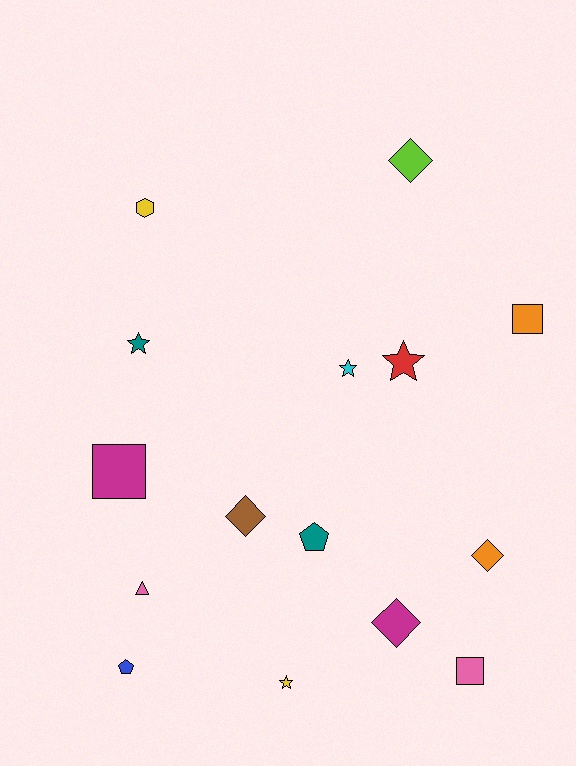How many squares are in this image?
There are 3 squares.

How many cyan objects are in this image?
There is 1 cyan object.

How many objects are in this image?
There are 15 objects.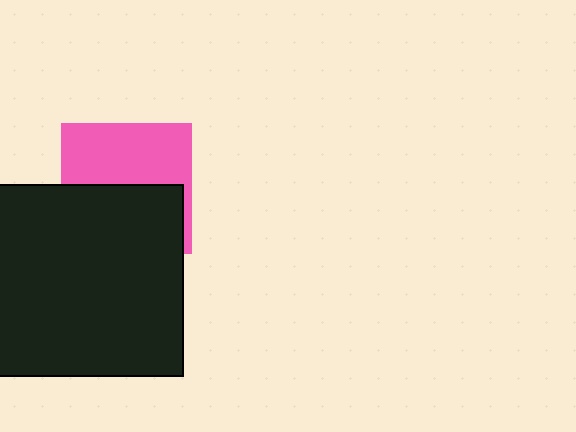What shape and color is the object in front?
The object in front is a black rectangle.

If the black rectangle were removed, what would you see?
You would see the complete pink square.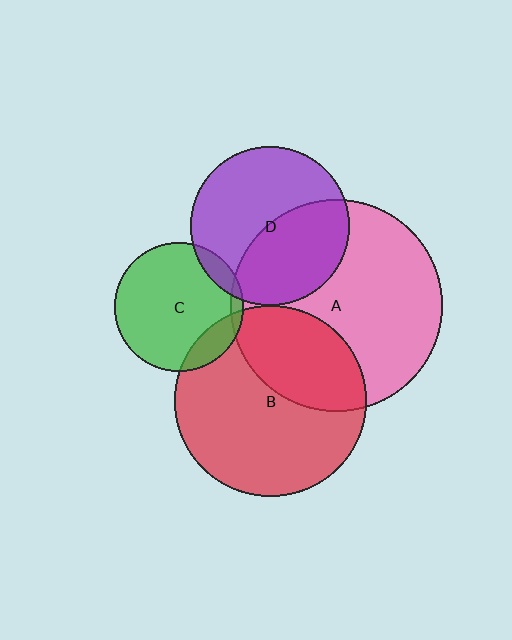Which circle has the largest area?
Circle A (pink).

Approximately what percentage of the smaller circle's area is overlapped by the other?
Approximately 45%.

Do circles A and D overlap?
Yes.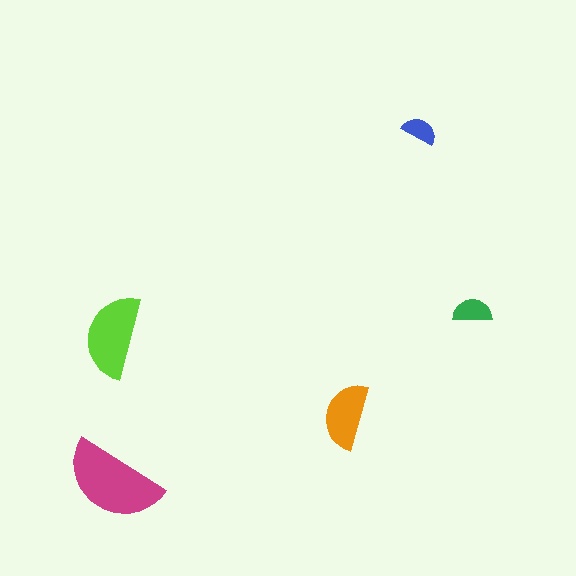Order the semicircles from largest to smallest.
the magenta one, the lime one, the orange one, the green one, the blue one.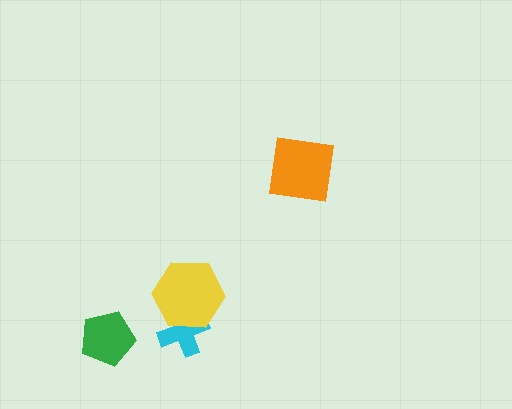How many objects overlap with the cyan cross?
1 object overlaps with the cyan cross.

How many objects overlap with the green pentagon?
0 objects overlap with the green pentagon.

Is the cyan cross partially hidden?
Yes, it is partially covered by another shape.